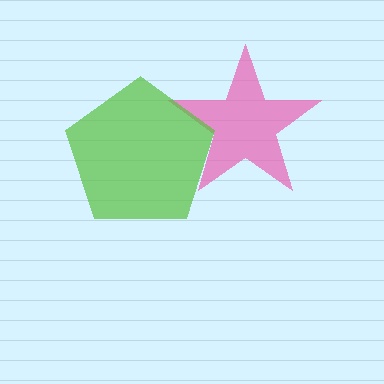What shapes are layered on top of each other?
The layered shapes are: a pink star, a lime pentagon.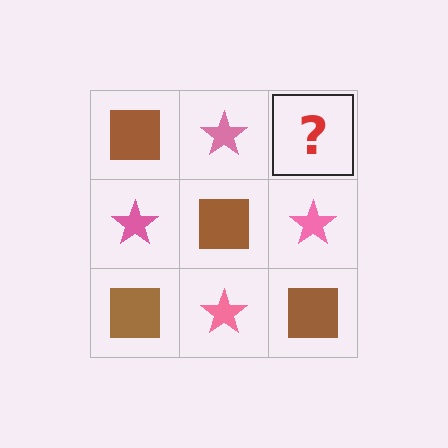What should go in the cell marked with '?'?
The missing cell should contain a brown square.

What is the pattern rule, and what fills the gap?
The rule is that it alternates brown square and pink star in a checkerboard pattern. The gap should be filled with a brown square.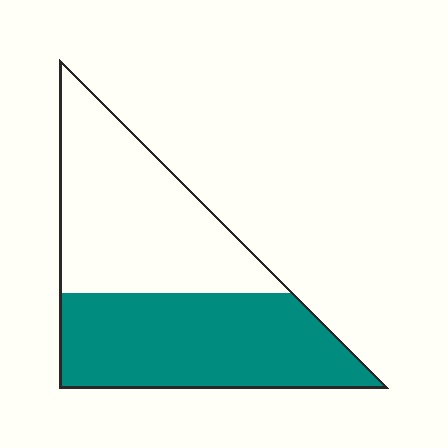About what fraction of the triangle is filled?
About one half (1/2).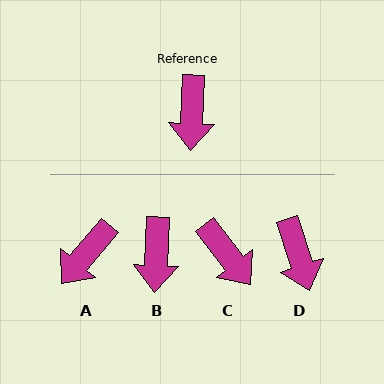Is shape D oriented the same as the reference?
No, it is off by about 20 degrees.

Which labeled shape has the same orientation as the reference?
B.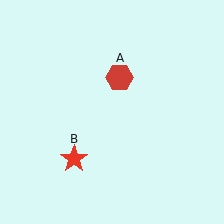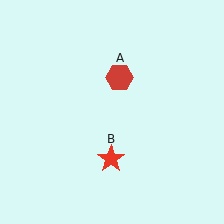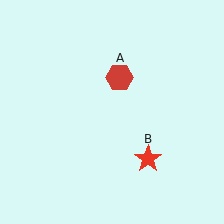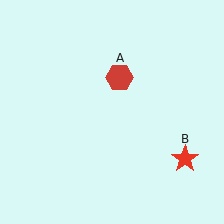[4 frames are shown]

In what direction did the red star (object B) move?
The red star (object B) moved right.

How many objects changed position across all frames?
1 object changed position: red star (object B).